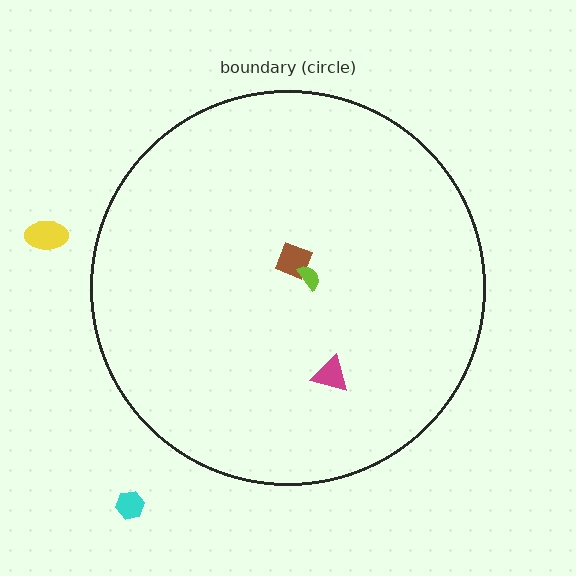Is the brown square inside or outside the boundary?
Inside.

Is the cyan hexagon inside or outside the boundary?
Outside.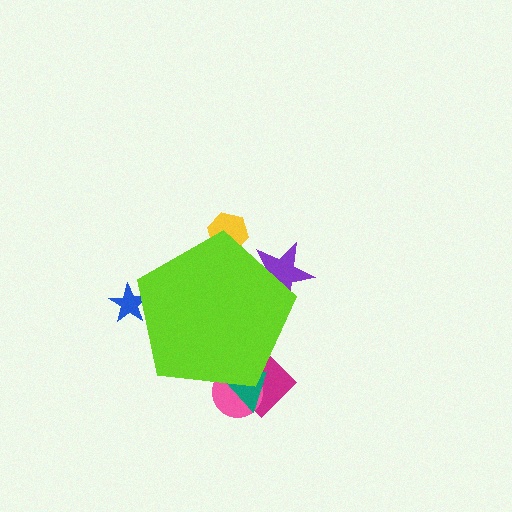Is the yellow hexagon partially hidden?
Yes, the yellow hexagon is partially hidden behind the lime pentagon.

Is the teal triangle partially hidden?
Yes, the teal triangle is partially hidden behind the lime pentagon.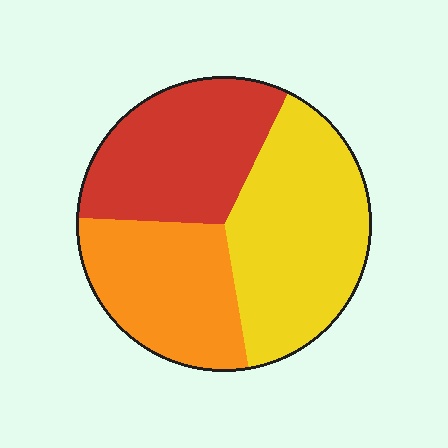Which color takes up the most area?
Yellow, at roughly 40%.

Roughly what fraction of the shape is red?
Red covers 32% of the shape.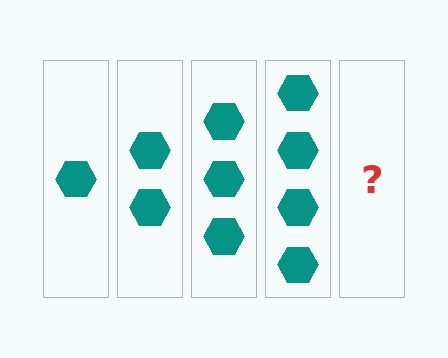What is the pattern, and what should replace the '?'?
The pattern is that each step adds one more hexagon. The '?' should be 5 hexagons.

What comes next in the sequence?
The next element should be 5 hexagons.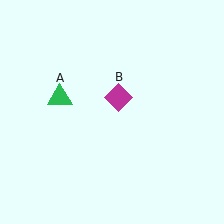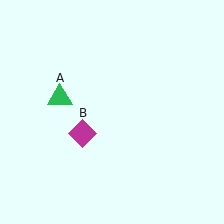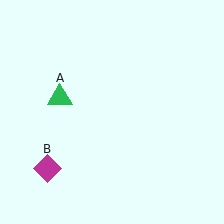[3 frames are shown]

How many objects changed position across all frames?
1 object changed position: magenta diamond (object B).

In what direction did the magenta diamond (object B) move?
The magenta diamond (object B) moved down and to the left.